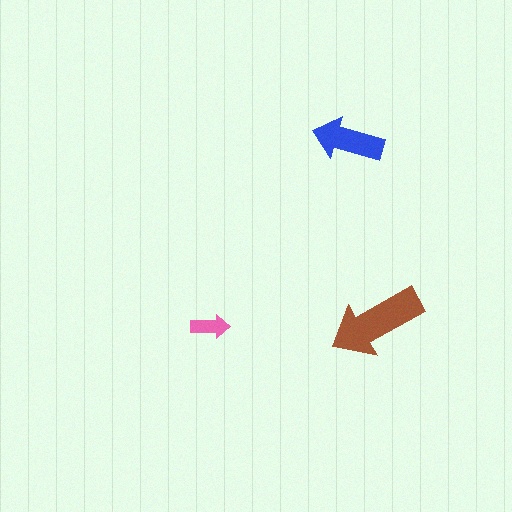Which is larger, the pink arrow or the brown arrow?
The brown one.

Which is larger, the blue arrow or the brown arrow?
The brown one.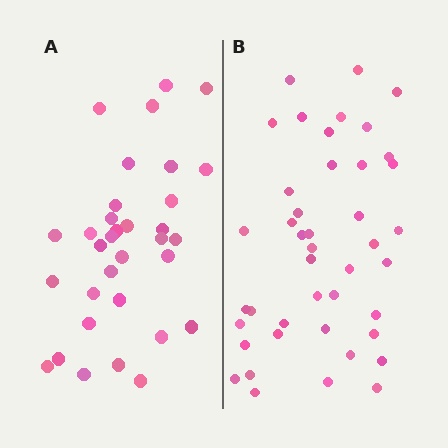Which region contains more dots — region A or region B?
Region B (the right region) has more dots.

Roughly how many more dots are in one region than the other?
Region B has roughly 10 or so more dots than region A.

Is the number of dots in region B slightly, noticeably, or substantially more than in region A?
Region B has noticeably more, but not dramatically so. The ratio is roughly 1.3 to 1.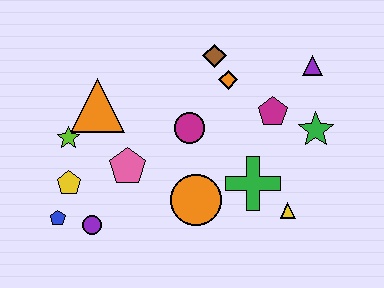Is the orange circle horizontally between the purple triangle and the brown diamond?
No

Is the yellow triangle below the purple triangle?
Yes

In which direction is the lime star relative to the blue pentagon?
The lime star is above the blue pentagon.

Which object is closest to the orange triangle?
The lime star is closest to the orange triangle.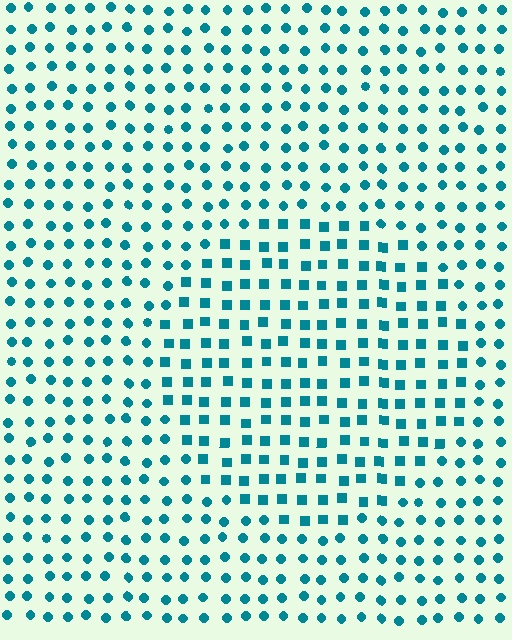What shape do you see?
I see a circle.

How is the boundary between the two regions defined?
The boundary is defined by a change in element shape: squares inside vs. circles outside. All elements share the same color and spacing.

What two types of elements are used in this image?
The image uses squares inside the circle region and circles outside it.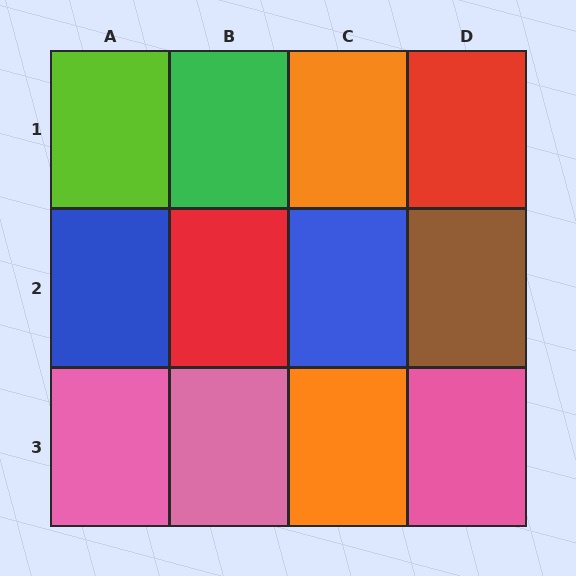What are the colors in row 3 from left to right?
Pink, pink, orange, pink.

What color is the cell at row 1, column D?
Red.